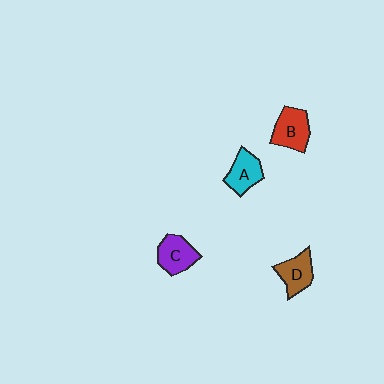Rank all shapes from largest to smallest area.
From largest to smallest: B (red), C (purple), A (cyan), D (brown).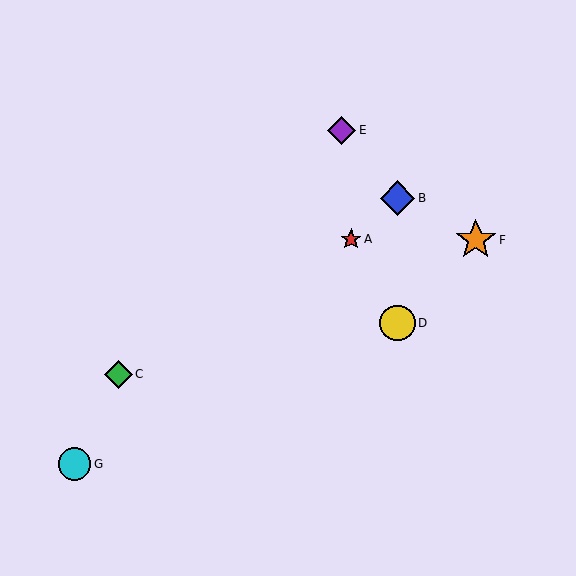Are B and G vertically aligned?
No, B is at x≈397 and G is at x≈74.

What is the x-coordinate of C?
Object C is at x≈118.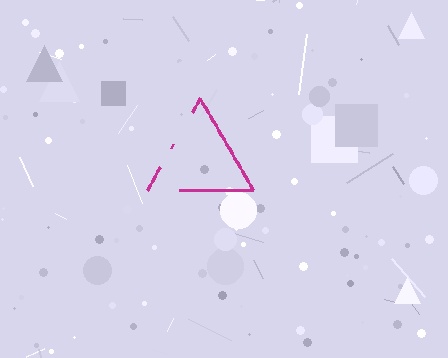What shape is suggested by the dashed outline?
The dashed outline suggests a triangle.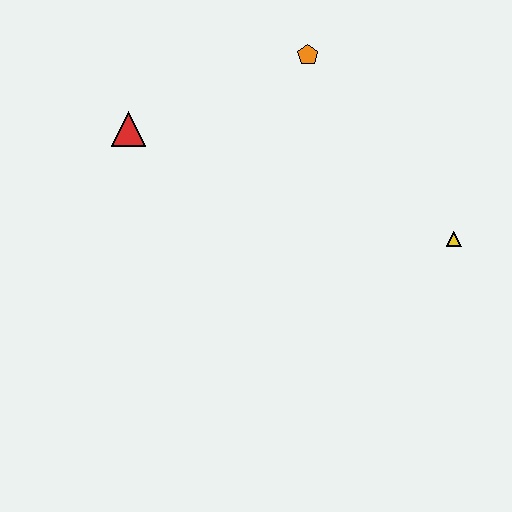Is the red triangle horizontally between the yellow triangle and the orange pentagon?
No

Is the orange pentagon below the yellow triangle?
No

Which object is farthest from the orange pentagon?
The yellow triangle is farthest from the orange pentagon.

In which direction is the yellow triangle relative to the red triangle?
The yellow triangle is to the right of the red triangle.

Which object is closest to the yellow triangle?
The orange pentagon is closest to the yellow triangle.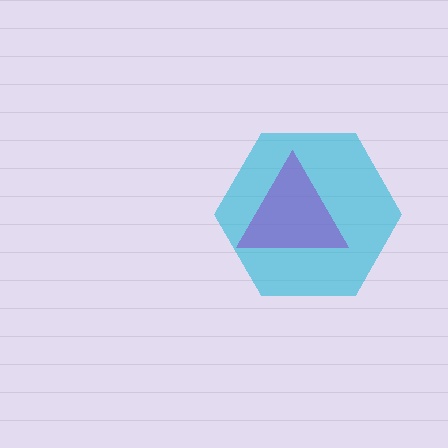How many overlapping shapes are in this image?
There are 2 overlapping shapes in the image.